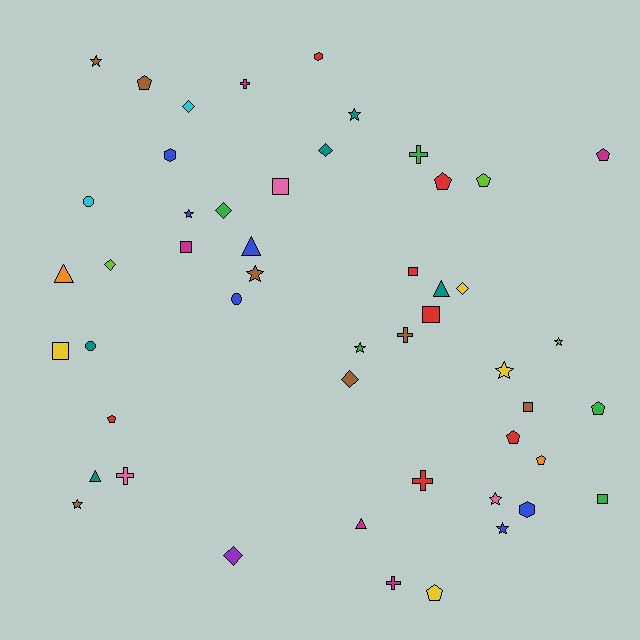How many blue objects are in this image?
There are 6 blue objects.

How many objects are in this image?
There are 50 objects.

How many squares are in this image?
There are 7 squares.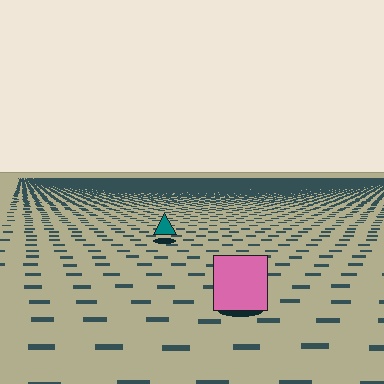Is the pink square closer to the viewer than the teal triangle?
Yes. The pink square is closer — you can tell from the texture gradient: the ground texture is coarser near it.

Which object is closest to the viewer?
The pink square is closest. The texture marks near it are larger and more spread out.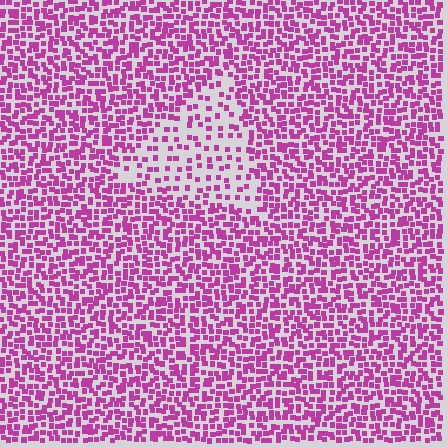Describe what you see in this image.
The image contains small magenta elements arranged at two different densities. A triangle-shaped region is visible where the elements are less densely packed than the surrounding area.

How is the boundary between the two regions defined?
The boundary is defined by a change in element density (approximately 2.3x ratio). All elements are the same color, size, and shape.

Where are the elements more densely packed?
The elements are more densely packed outside the triangle boundary.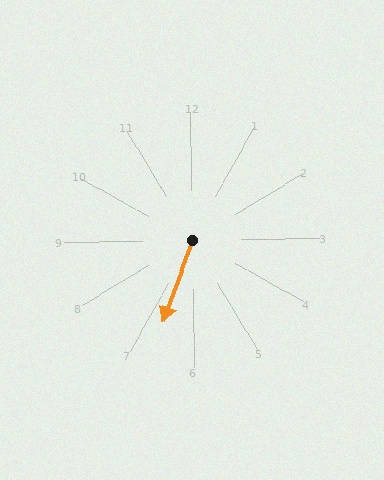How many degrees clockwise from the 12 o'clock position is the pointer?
Approximately 201 degrees.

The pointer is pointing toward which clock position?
Roughly 7 o'clock.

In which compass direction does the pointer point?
South.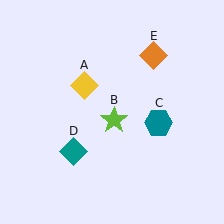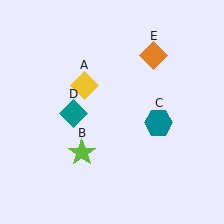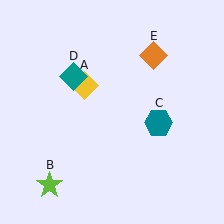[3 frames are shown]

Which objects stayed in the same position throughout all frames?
Yellow diamond (object A) and teal hexagon (object C) and orange diamond (object E) remained stationary.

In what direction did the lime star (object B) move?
The lime star (object B) moved down and to the left.